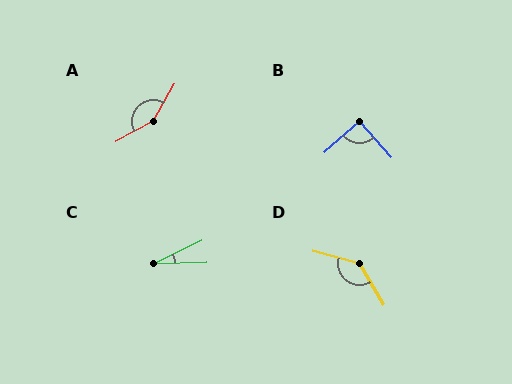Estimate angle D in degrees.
Approximately 135 degrees.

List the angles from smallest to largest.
C (24°), B (90°), D (135°), A (148°).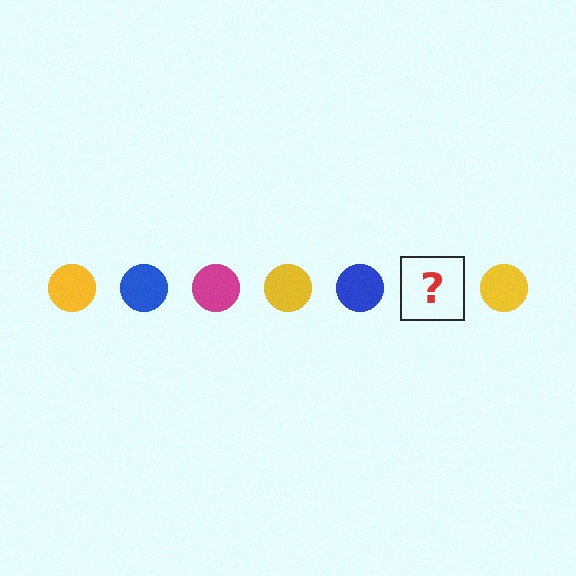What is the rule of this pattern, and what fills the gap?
The rule is that the pattern cycles through yellow, blue, magenta circles. The gap should be filled with a magenta circle.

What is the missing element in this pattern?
The missing element is a magenta circle.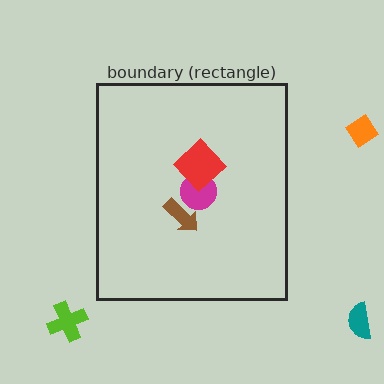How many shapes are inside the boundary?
3 inside, 3 outside.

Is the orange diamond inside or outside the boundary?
Outside.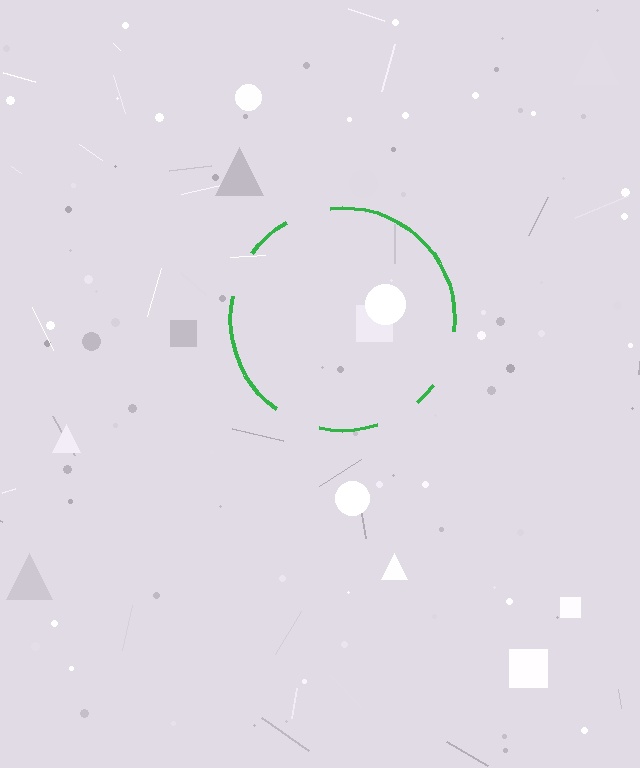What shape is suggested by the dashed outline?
The dashed outline suggests a circle.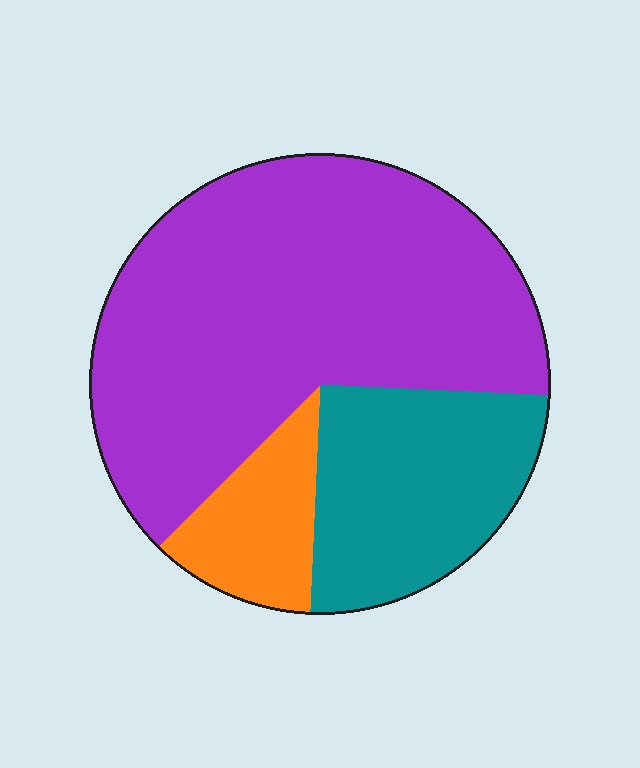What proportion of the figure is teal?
Teal takes up about one quarter (1/4) of the figure.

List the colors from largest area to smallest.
From largest to smallest: purple, teal, orange.